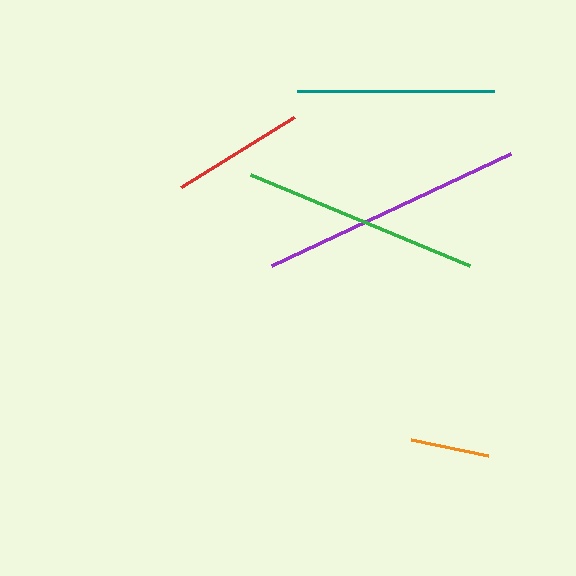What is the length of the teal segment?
The teal segment is approximately 198 pixels long.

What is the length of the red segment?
The red segment is approximately 133 pixels long.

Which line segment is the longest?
The purple line is the longest at approximately 264 pixels.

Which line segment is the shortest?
The orange line is the shortest at approximately 79 pixels.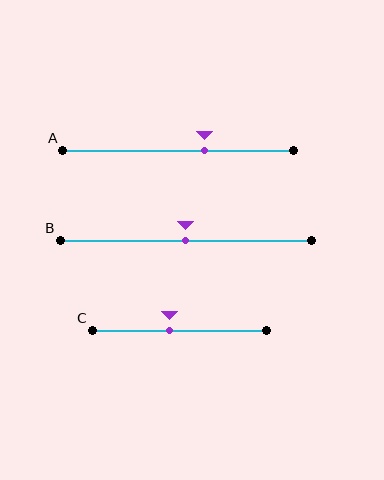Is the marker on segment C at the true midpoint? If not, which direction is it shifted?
No, the marker on segment C is shifted to the left by about 5% of the segment length.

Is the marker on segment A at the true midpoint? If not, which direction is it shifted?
No, the marker on segment A is shifted to the right by about 12% of the segment length.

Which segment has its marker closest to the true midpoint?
Segment B has its marker closest to the true midpoint.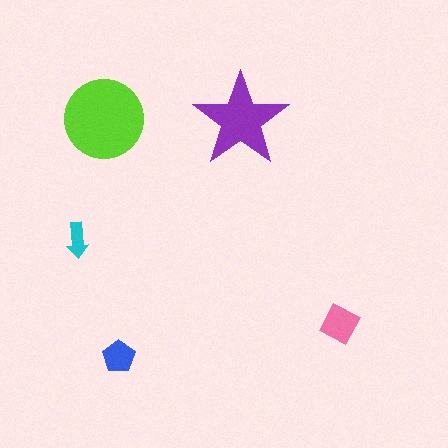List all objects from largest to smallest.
The lime circle, the purple star, the pink diamond, the blue pentagon, the cyan arrow.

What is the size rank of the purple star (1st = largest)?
2nd.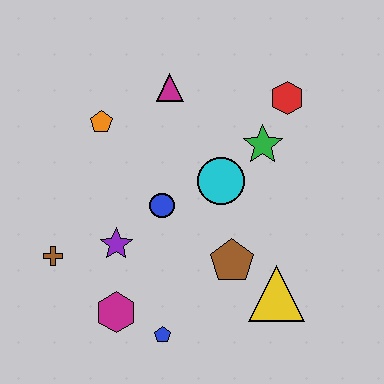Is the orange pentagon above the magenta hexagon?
Yes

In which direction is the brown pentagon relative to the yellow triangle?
The brown pentagon is to the left of the yellow triangle.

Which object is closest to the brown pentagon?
The yellow triangle is closest to the brown pentagon.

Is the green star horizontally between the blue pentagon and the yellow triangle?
Yes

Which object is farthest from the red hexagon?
The brown cross is farthest from the red hexagon.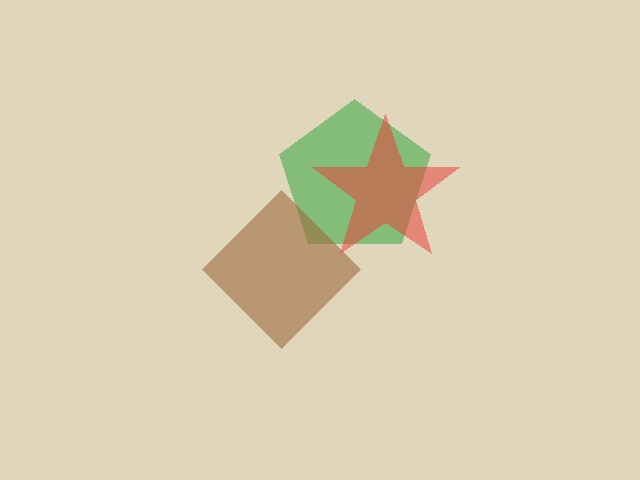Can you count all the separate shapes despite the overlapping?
Yes, there are 3 separate shapes.